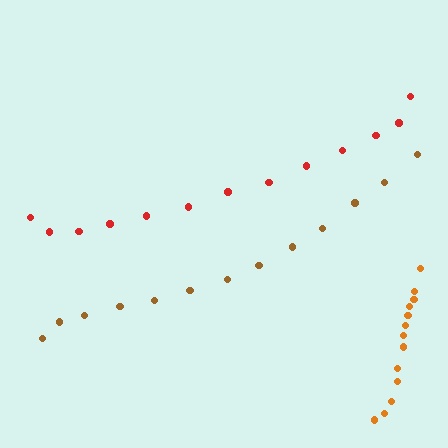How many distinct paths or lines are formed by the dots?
There are 3 distinct paths.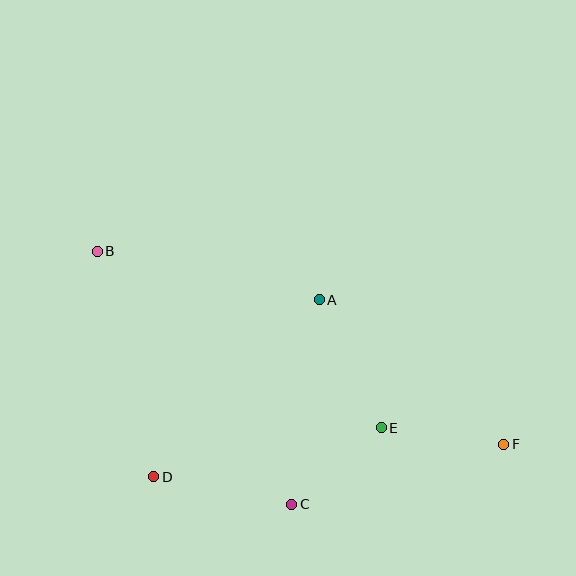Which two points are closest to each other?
Points C and E are closest to each other.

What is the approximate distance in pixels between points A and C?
The distance between A and C is approximately 207 pixels.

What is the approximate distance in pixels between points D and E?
The distance between D and E is approximately 233 pixels.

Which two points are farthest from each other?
Points B and F are farthest from each other.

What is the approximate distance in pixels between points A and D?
The distance between A and D is approximately 242 pixels.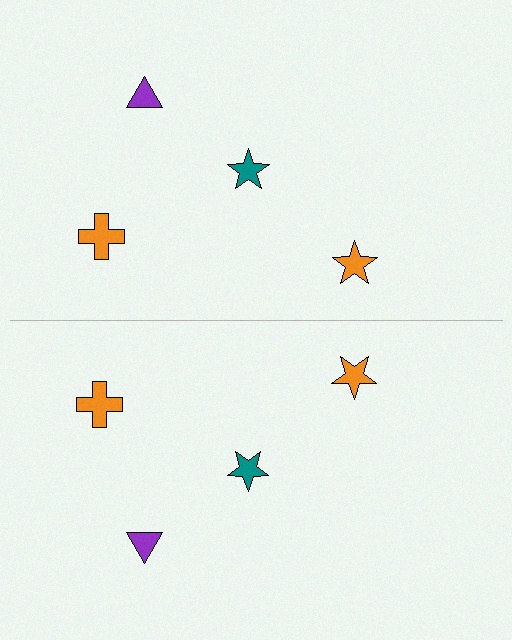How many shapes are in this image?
There are 8 shapes in this image.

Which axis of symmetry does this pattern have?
The pattern has a horizontal axis of symmetry running through the center of the image.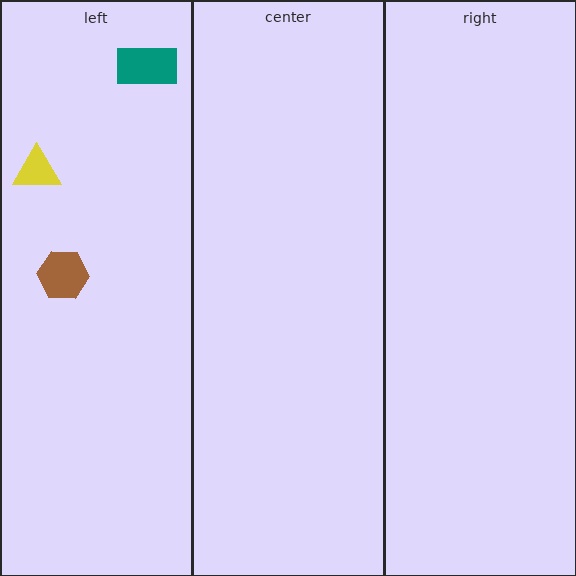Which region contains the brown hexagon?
The left region.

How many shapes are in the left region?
3.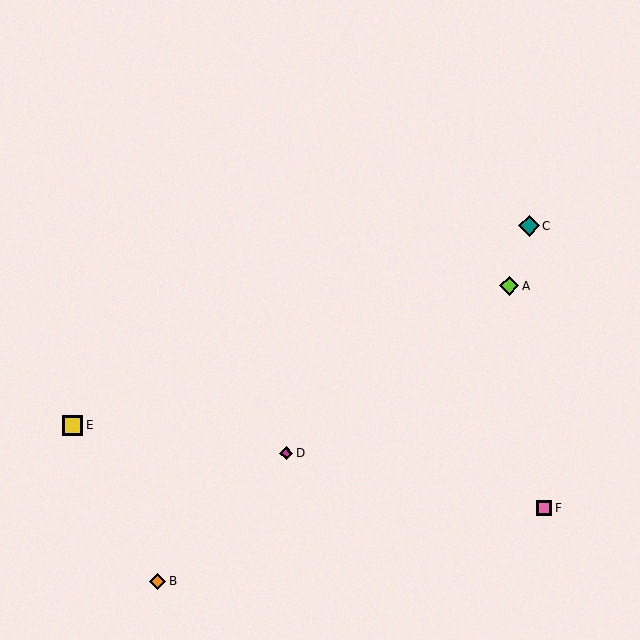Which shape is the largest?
The teal diamond (labeled C) is the largest.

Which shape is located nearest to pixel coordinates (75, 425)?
The yellow square (labeled E) at (73, 425) is nearest to that location.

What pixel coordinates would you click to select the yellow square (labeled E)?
Click at (73, 425) to select the yellow square E.